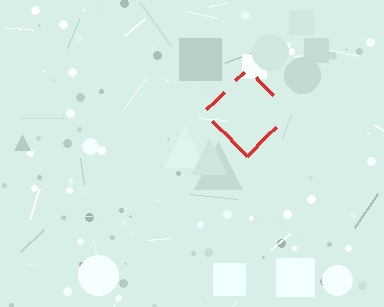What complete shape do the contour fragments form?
The contour fragments form a diamond.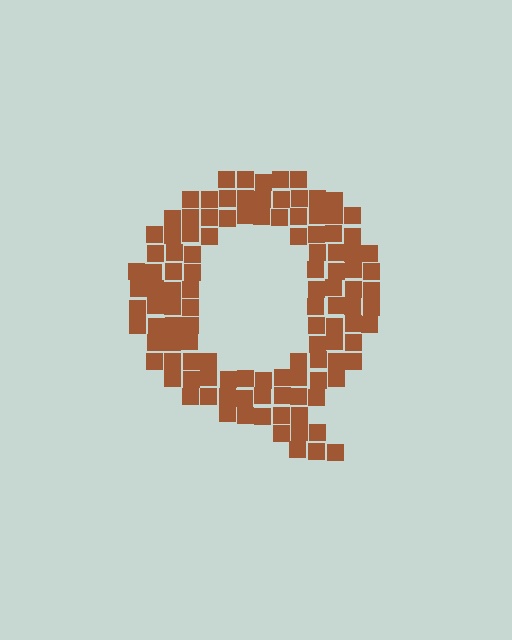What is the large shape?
The large shape is the letter Q.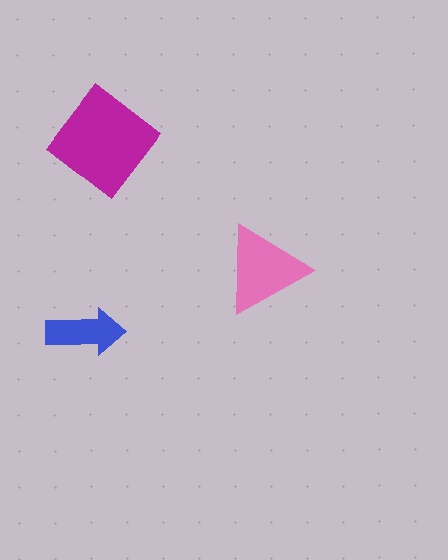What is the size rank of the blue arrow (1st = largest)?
3rd.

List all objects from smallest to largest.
The blue arrow, the pink triangle, the magenta diamond.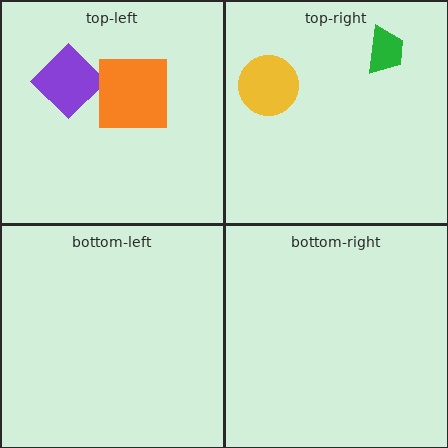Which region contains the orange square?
The top-left region.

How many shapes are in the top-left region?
2.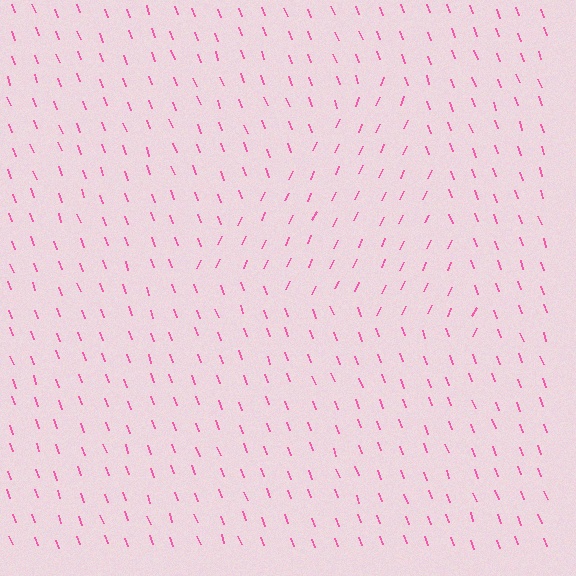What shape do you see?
I see a triangle.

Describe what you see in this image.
The image is filled with small pink line segments. A triangle region in the image has lines oriented differently from the surrounding lines, creating a visible texture boundary.